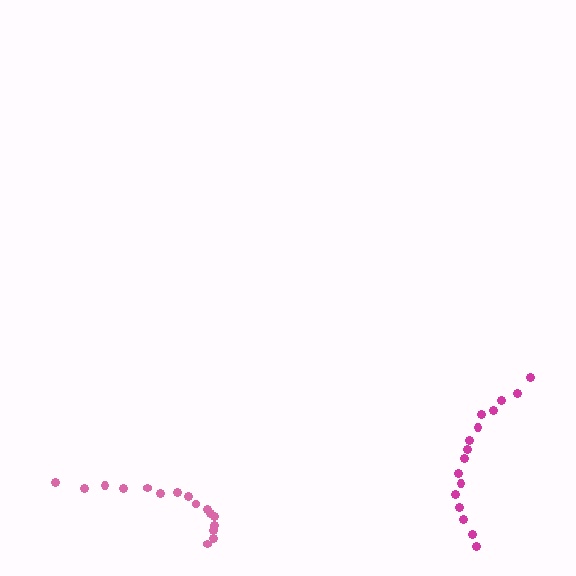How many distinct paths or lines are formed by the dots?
There are 2 distinct paths.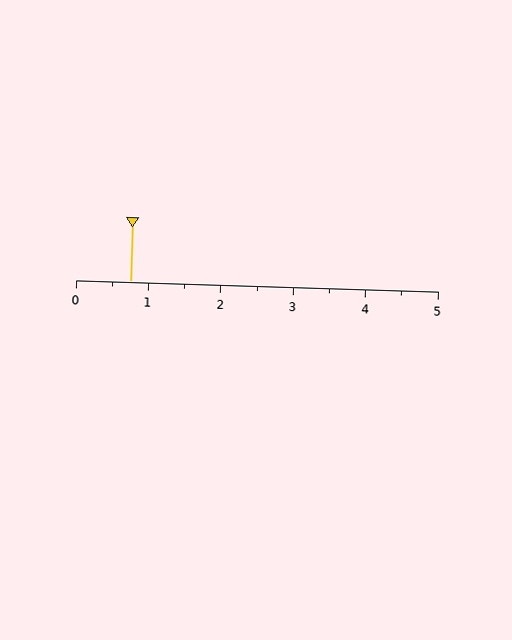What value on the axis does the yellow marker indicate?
The marker indicates approximately 0.8.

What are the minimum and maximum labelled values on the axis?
The axis runs from 0 to 5.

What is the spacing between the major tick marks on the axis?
The major ticks are spaced 1 apart.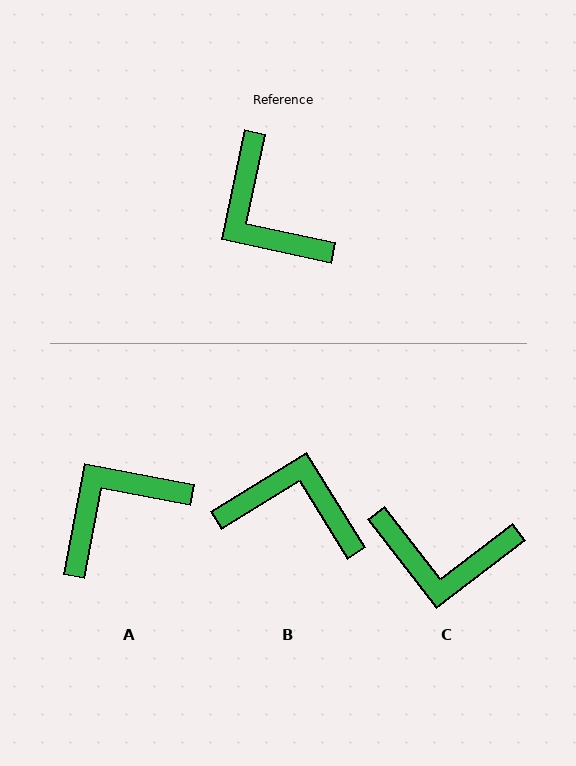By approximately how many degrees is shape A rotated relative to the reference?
Approximately 89 degrees clockwise.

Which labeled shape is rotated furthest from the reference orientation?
B, about 136 degrees away.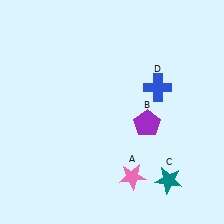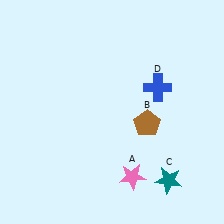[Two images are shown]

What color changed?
The pentagon (B) changed from purple in Image 1 to brown in Image 2.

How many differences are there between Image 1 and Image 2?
There is 1 difference between the two images.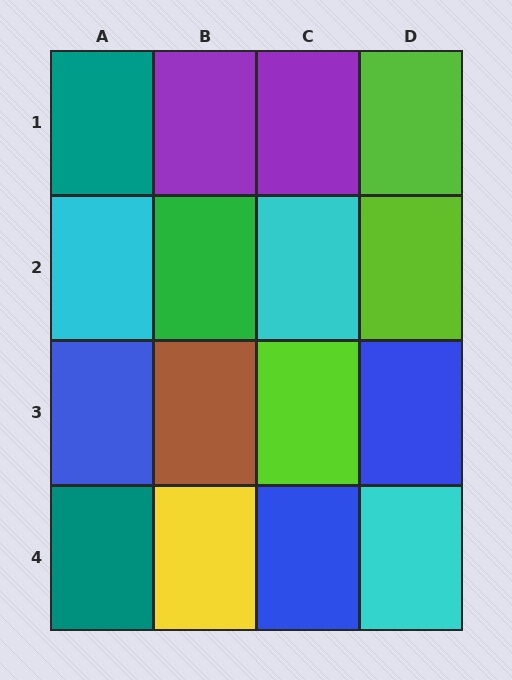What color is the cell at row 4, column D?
Cyan.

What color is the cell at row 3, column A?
Blue.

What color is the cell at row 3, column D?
Blue.